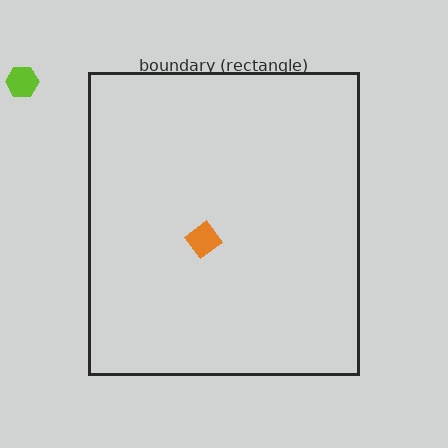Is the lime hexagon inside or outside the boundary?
Outside.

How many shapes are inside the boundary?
1 inside, 1 outside.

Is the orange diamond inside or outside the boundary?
Inside.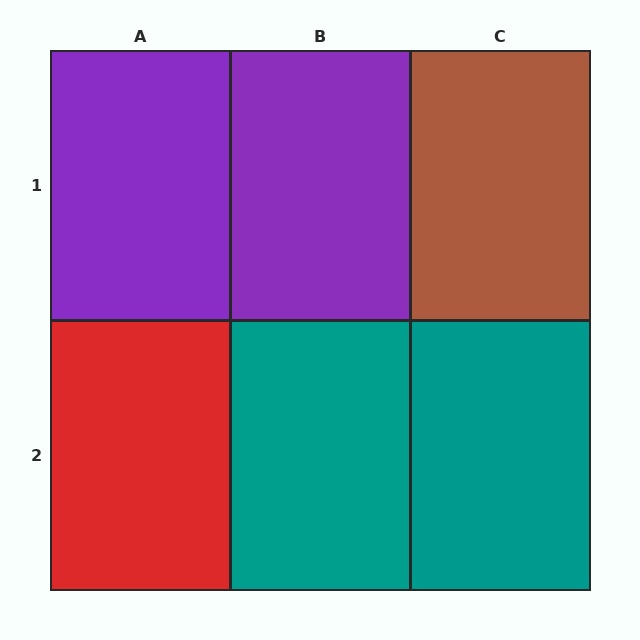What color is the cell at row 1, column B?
Purple.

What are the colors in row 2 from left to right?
Red, teal, teal.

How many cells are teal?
2 cells are teal.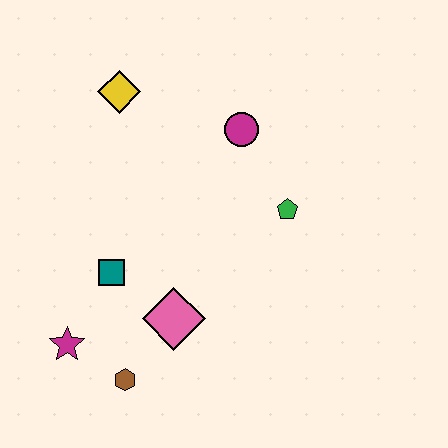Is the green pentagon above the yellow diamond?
No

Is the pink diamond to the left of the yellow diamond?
No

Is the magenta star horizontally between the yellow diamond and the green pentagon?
No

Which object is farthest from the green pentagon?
The magenta star is farthest from the green pentagon.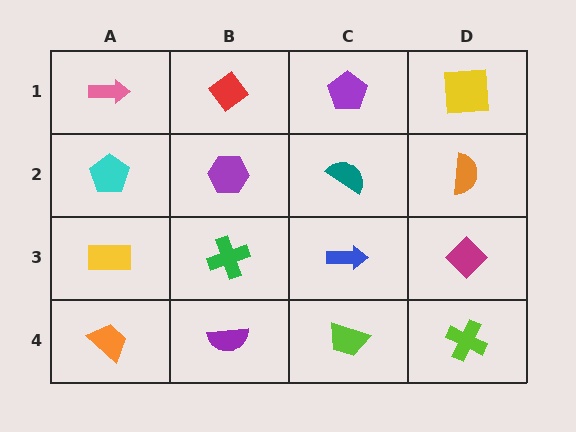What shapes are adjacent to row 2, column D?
A yellow square (row 1, column D), a magenta diamond (row 3, column D), a teal semicircle (row 2, column C).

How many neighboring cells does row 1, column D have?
2.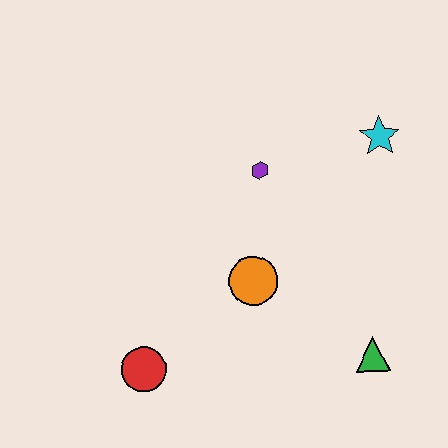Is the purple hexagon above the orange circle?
Yes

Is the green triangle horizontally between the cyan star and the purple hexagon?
Yes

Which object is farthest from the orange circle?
The cyan star is farthest from the orange circle.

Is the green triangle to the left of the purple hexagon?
No